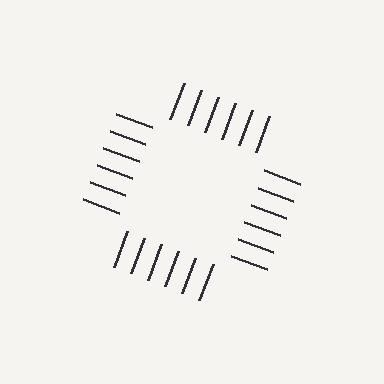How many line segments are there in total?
24 — 6 along each of the 4 edges.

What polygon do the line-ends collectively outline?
An illusory square — the line segments terminate on its edges but no continuous stroke is drawn.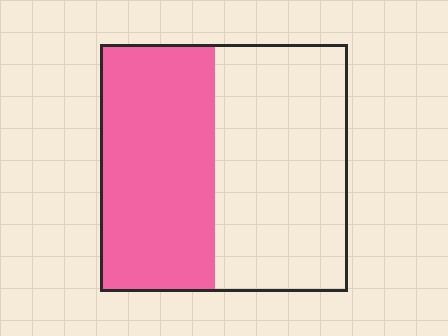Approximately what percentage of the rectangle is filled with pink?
Approximately 45%.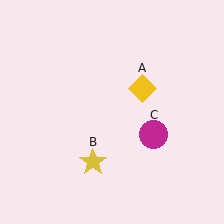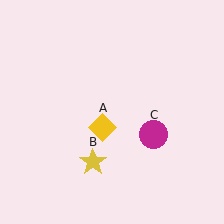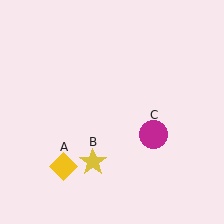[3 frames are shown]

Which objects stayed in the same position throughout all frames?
Yellow star (object B) and magenta circle (object C) remained stationary.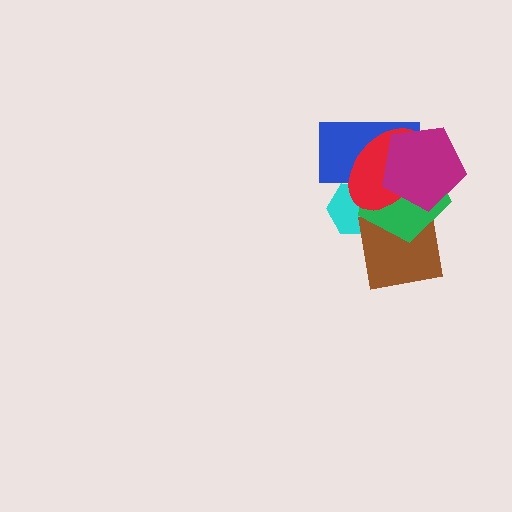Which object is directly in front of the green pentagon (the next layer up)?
The red ellipse is directly in front of the green pentagon.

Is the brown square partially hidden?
Yes, it is partially covered by another shape.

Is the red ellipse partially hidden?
Yes, it is partially covered by another shape.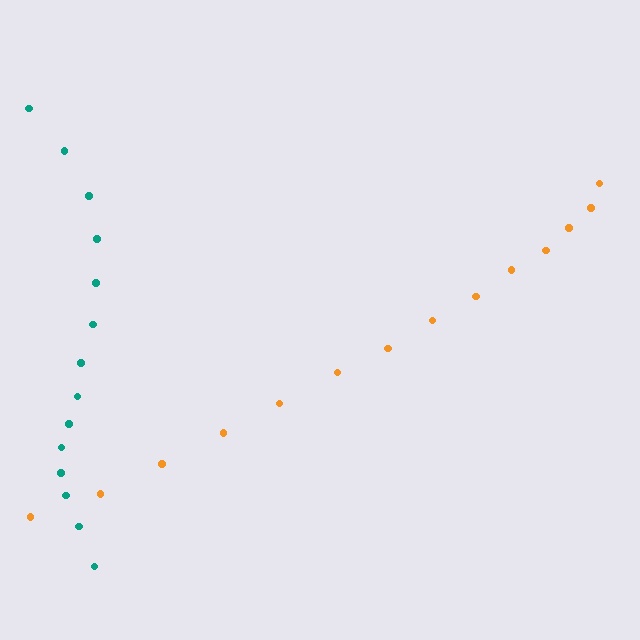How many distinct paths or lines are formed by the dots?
There are 2 distinct paths.